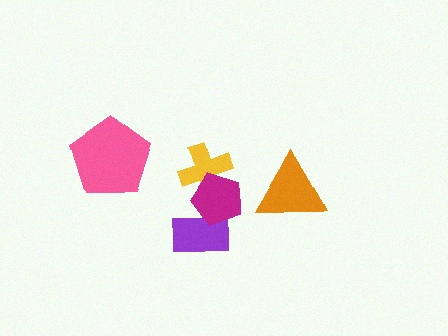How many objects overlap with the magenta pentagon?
2 objects overlap with the magenta pentagon.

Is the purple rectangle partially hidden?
Yes, it is partially covered by another shape.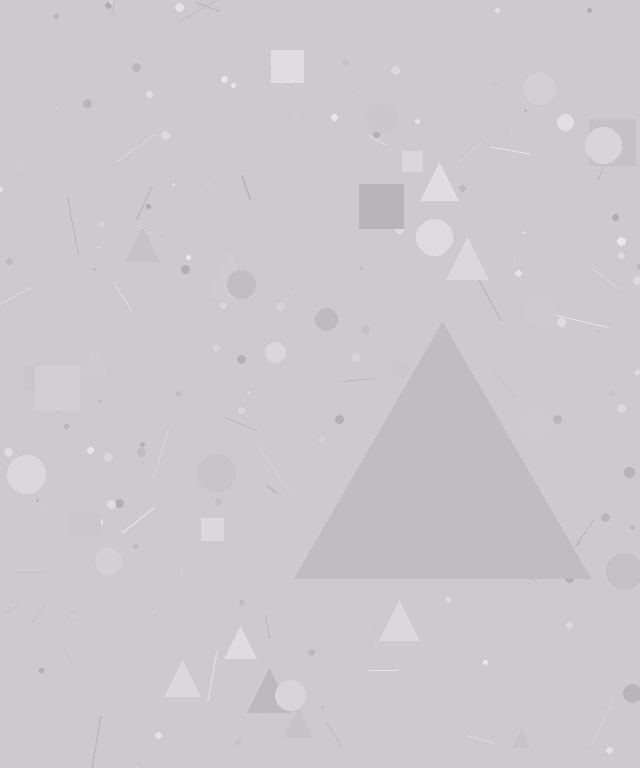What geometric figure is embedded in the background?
A triangle is embedded in the background.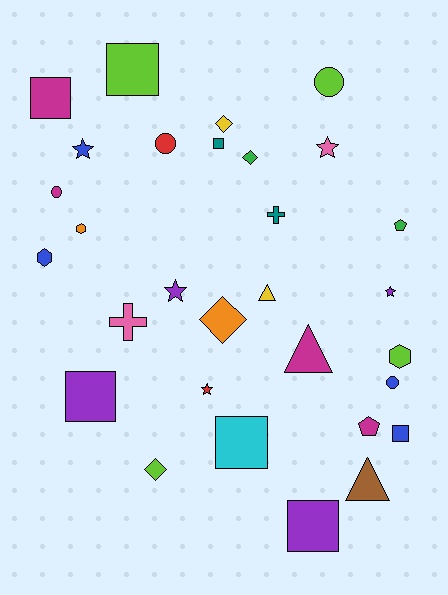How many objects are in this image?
There are 30 objects.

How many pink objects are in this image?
There are 2 pink objects.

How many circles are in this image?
There are 4 circles.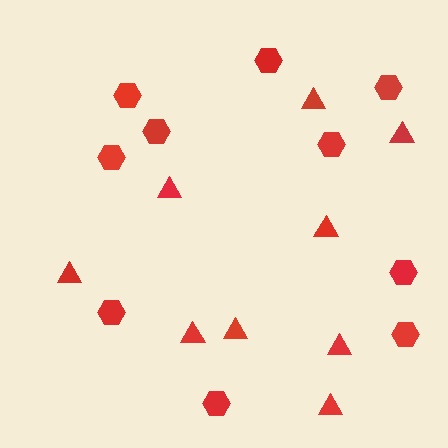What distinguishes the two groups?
There are 2 groups: one group of hexagons (10) and one group of triangles (9).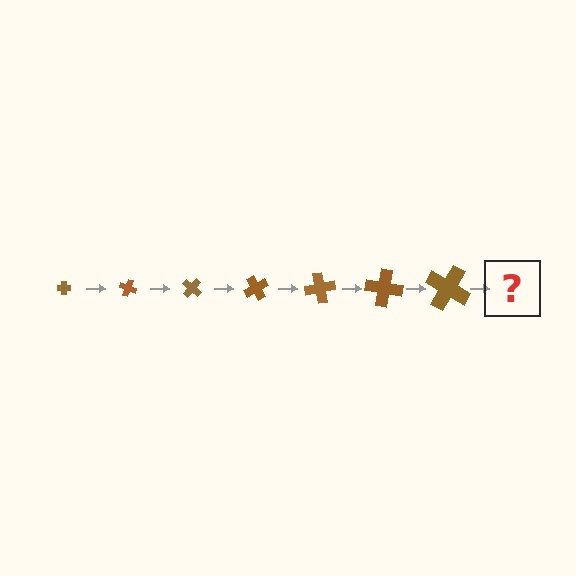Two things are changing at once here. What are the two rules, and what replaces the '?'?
The two rules are that the cross grows larger each step and it rotates 20 degrees each step. The '?' should be a cross, larger than the previous one and rotated 140 degrees from the start.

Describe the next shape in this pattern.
It should be a cross, larger than the previous one and rotated 140 degrees from the start.